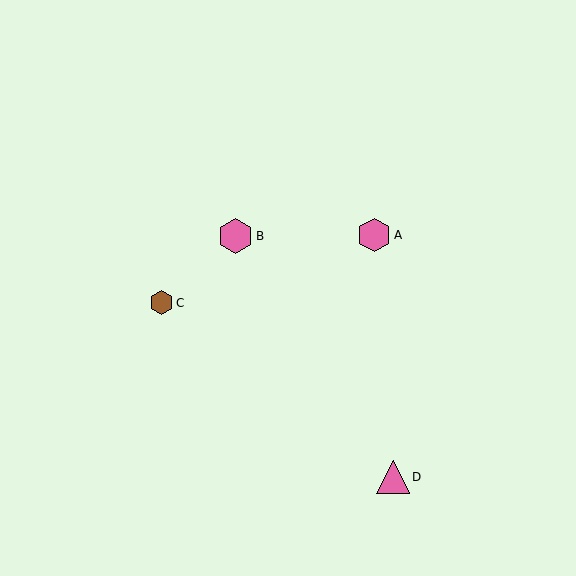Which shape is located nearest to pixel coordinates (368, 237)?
The pink hexagon (labeled A) at (374, 235) is nearest to that location.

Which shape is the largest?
The pink hexagon (labeled B) is the largest.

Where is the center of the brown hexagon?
The center of the brown hexagon is at (161, 303).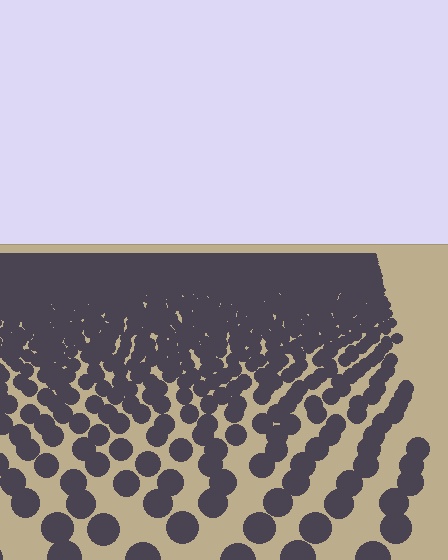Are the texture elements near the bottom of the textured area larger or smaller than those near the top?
Larger. Near the bottom, elements are closer to the viewer and appear at a bigger on-screen size.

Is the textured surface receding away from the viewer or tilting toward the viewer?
The surface is receding away from the viewer. Texture elements get smaller and denser toward the top.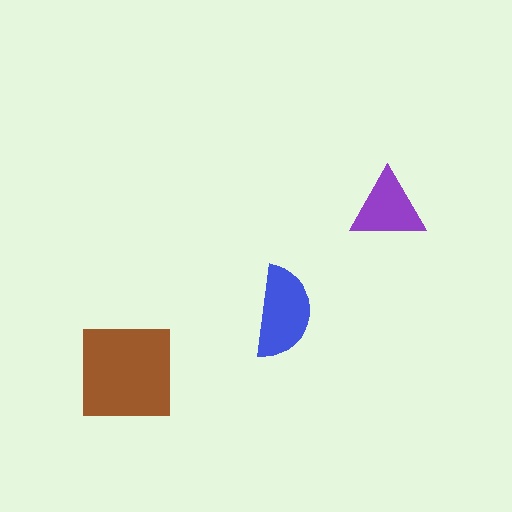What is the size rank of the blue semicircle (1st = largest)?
2nd.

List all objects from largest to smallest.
The brown square, the blue semicircle, the purple triangle.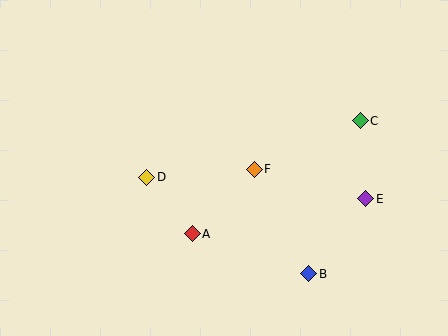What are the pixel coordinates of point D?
Point D is at (147, 177).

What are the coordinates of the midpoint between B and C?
The midpoint between B and C is at (334, 197).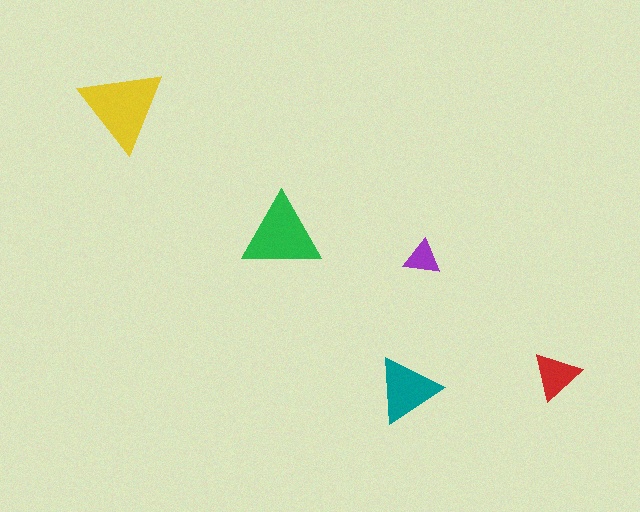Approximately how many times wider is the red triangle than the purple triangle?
About 1.5 times wider.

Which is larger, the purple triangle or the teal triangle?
The teal one.